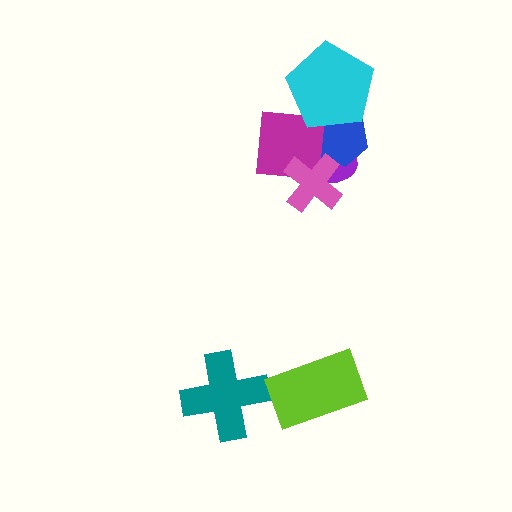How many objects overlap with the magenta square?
4 objects overlap with the magenta square.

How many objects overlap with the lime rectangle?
0 objects overlap with the lime rectangle.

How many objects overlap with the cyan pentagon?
3 objects overlap with the cyan pentagon.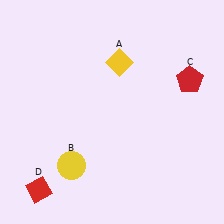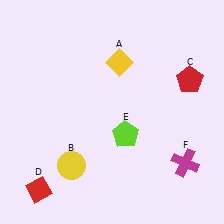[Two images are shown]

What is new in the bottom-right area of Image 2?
A lime pentagon (E) was added in the bottom-right area of Image 2.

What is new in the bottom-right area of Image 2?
A magenta cross (F) was added in the bottom-right area of Image 2.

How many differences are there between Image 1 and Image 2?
There are 2 differences between the two images.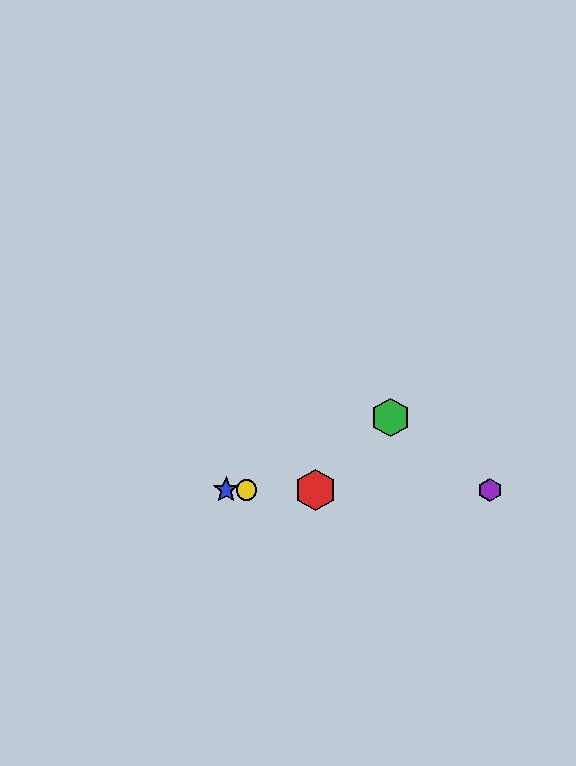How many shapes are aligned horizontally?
4 shapes (the red hexagon, the blue star, the yellow circle, the purple hexagon) are aligned horizontally.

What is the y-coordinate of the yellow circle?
The yellow circle is at y≈490.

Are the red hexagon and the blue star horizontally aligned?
Yes, both are at y≈490.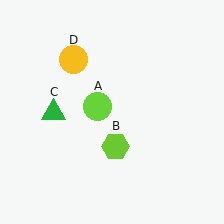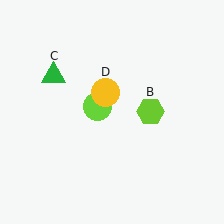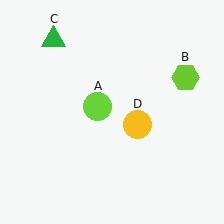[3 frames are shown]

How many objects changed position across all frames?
3 objects changed position: lime hexagon (object B), green triangle (object C), yellow circle (object D).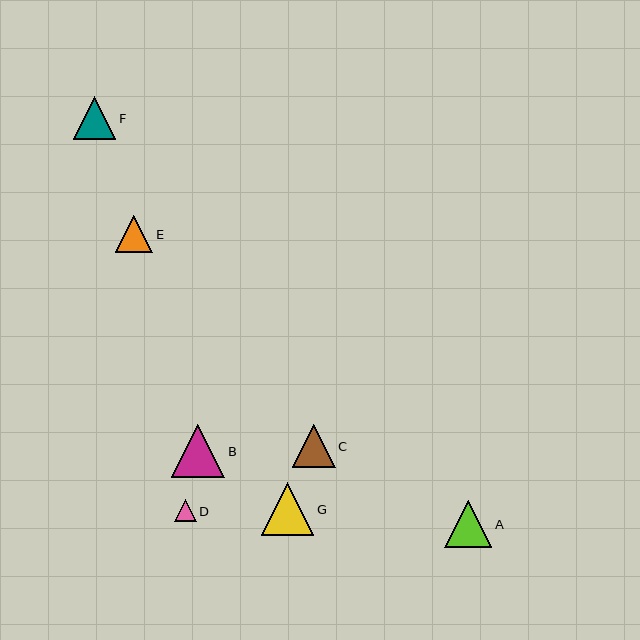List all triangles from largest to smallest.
From largest to smallest: B, G, A, C, F, E, D.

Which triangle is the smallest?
Triangle D is the smallest with a size of approximately 22 pixels.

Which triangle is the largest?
Triangle B is the largest with a size of approximately 53 pixels.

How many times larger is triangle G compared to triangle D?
Triangle G is approximately 2.4 times the size of triangle D.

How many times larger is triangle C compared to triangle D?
Triangle C is approximately 1.9 times the size of triangle D.